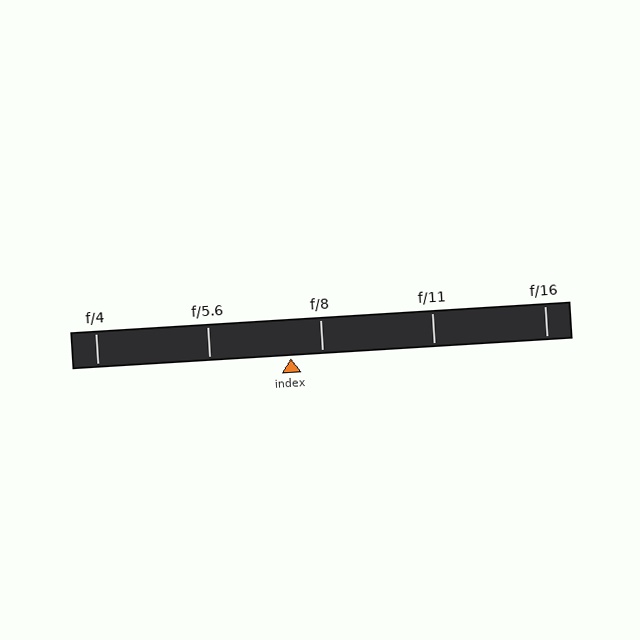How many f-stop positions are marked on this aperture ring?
There are 5 f-stop positions marked.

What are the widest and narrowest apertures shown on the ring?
The widest aperture shown is f/4 and the narrowest is f/16.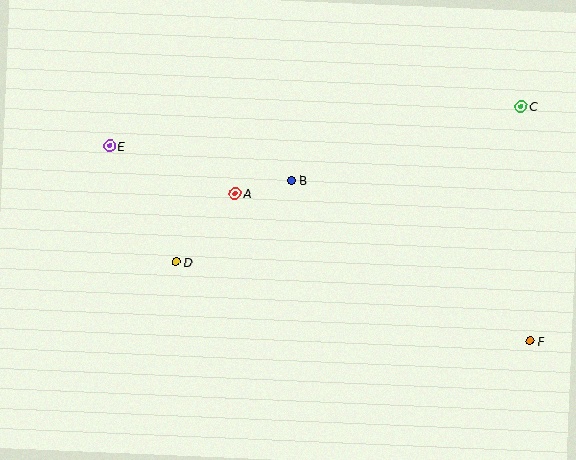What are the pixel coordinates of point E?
Point E is at (109, 146).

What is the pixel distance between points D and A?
The distance between D and A is 90 pixels.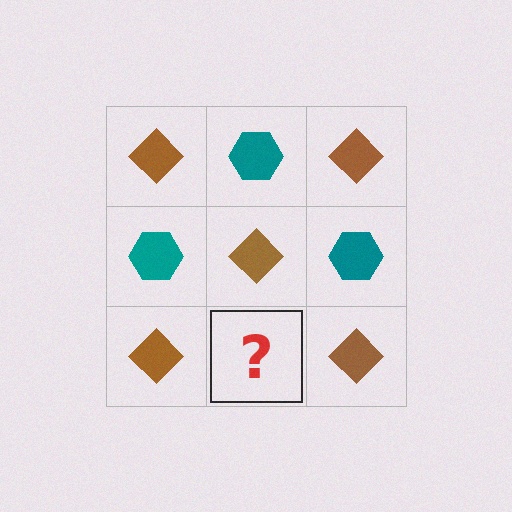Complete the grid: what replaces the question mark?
The question mark should be replaced with a teal hexagon.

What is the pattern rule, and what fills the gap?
The rule is that it alternates brown diamond and teal hexagon in a checkerboard pattern. The gap should be filled with a teal hexagon.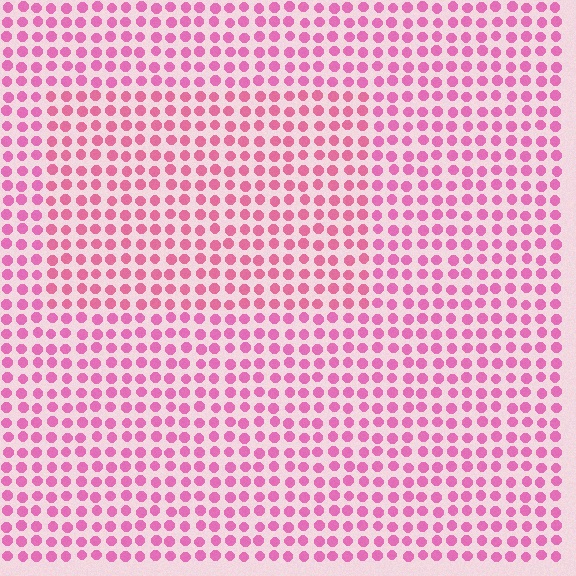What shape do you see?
I see a rectangle.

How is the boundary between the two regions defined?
The boundary is defined purely by a slight shift in hue (about 14 degrees). Spacing, size, and orientation are identical on both sides.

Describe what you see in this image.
The image is filled with small pink elements in a uniform arrangement. A rectangle-shaped region is visible where the elements are tinted to a slightly different hue, forming a subtle color boundary.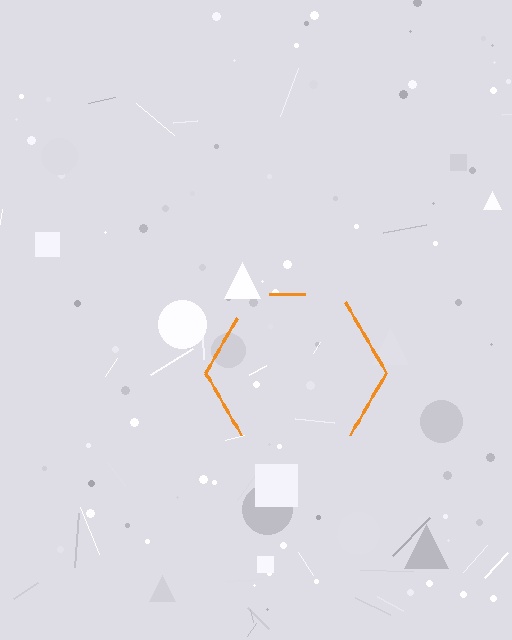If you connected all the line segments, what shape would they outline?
They would outline a hexagon.